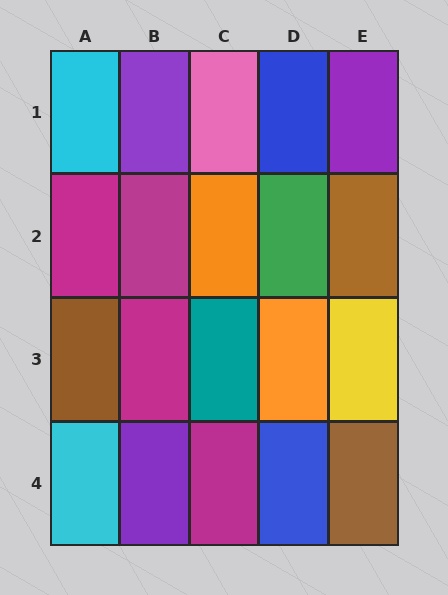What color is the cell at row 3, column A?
Brown.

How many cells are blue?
2 cells are blue.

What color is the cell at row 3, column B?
Magenta.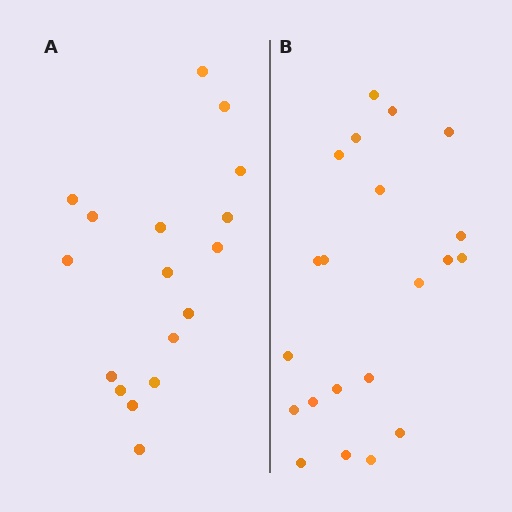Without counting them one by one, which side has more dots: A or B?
Region B (the right region) has more dots.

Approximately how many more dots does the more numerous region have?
Region B has about 4 more dots than region A.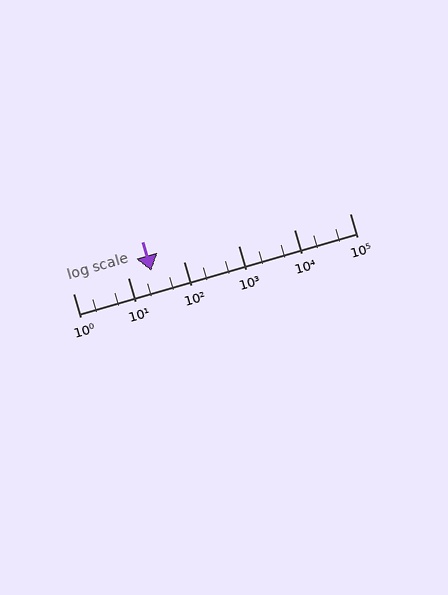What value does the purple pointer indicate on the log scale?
The pointer indicates approximately 26.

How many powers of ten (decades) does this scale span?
The scale spans 5 decades, from 1 to 100000.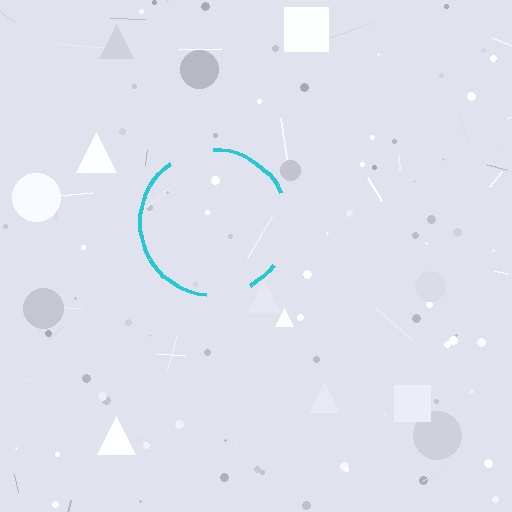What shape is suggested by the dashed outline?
The dashed outline suggests a circle.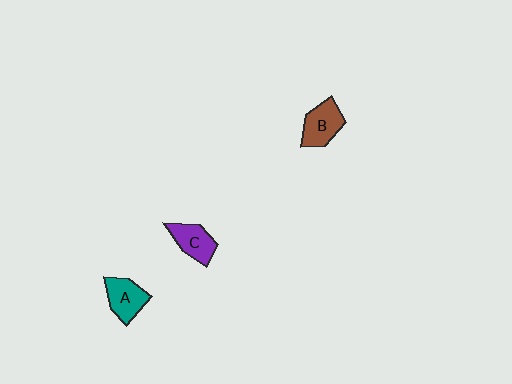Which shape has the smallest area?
Shape C (purple).